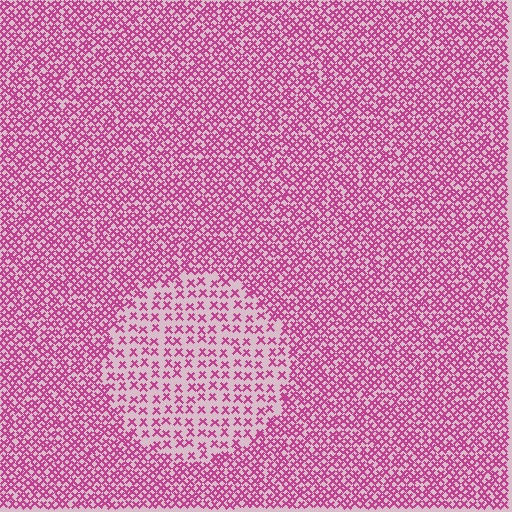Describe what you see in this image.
The image contains small magenta elements arranged at two different densities. A circle-shaped region is visible where the elements are less densely packed than the surrounding area.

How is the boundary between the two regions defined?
The boundary is defined by a change in element density (approximately 2.2x ratio). All elements are the same color, size, and shape.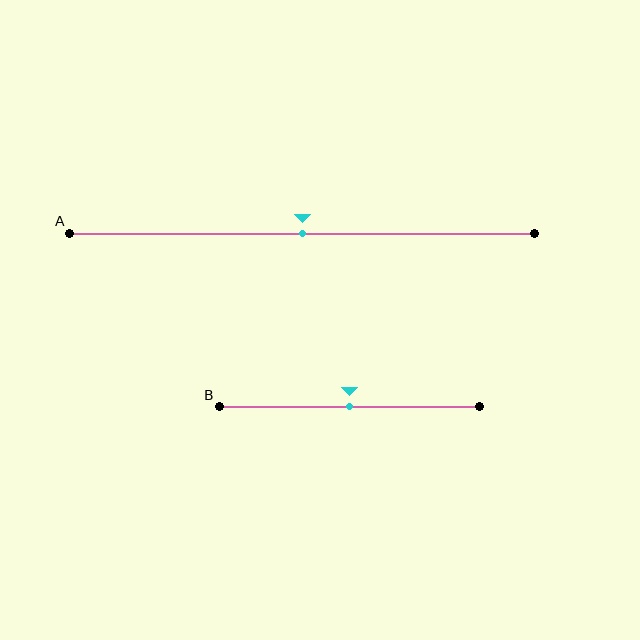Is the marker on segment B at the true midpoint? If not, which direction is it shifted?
Yes, the marker on segment B is at the true midpoint.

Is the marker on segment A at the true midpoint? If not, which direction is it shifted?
Yes, the marker on segment A is at the true midpoint.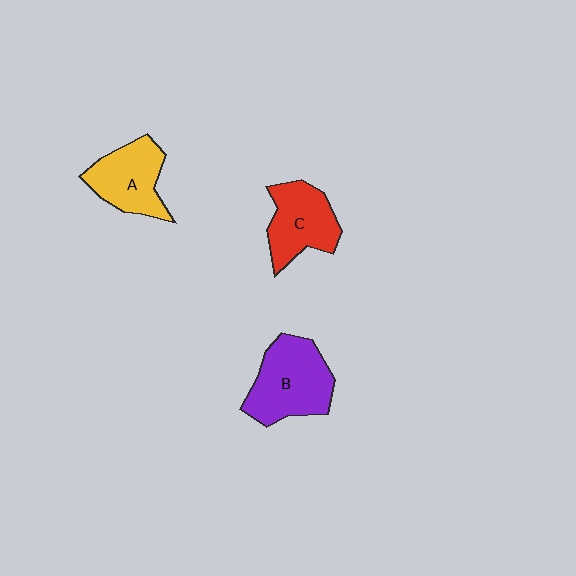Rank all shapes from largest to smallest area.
From largest to smallest: B (purple), C (red), A (yellow).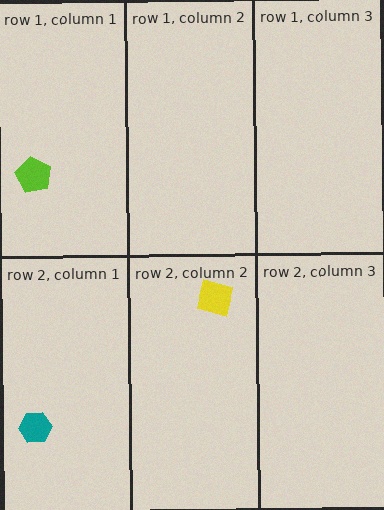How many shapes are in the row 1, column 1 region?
1.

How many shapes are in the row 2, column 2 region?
1.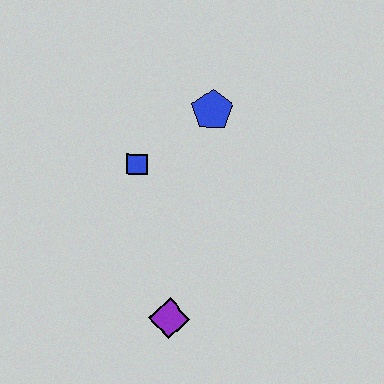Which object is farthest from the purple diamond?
The blue pentagon is farthest from the purple diamond.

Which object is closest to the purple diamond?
The blue square is closest to the purple diamond.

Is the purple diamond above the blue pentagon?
No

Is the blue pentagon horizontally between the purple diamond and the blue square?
No